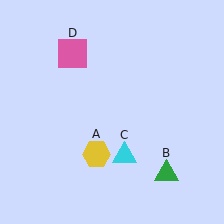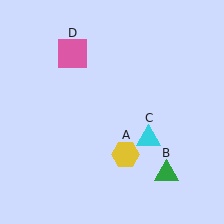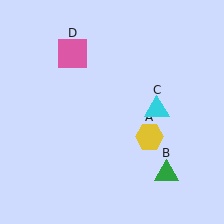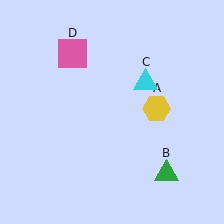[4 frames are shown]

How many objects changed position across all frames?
2 objects changed position: yellow hexagon (object A), cyan triangle (object C).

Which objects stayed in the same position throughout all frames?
Green triangle (object B) and pink square (object D) remained stationary.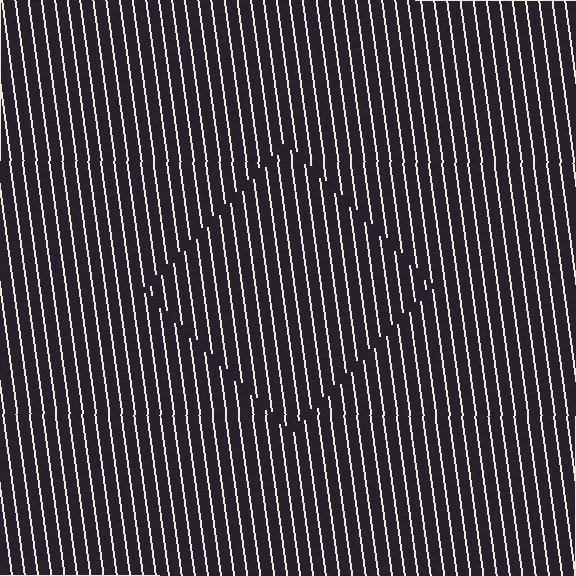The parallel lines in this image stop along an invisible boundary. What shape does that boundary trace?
An illusory square. The interior of the shape contains the same grating, shifted by half a period — the contour is defined by the phase discontinuity where line-ends from the inner and outer gratings abut.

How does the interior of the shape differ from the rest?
The interior of the shape contains the same grating, shifted by half a period — the contour is defined by the phase discontinuity where line-ends from the inner and outer gratings abut.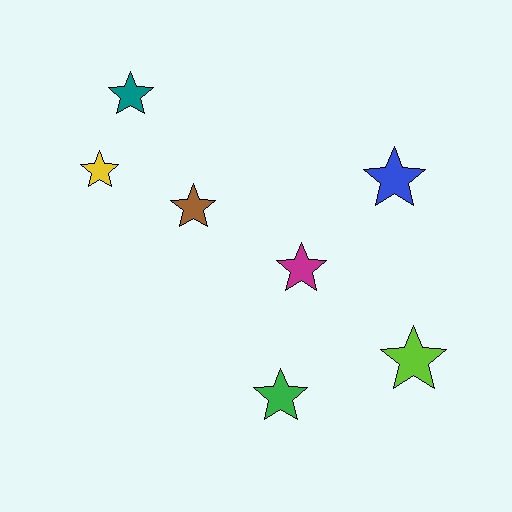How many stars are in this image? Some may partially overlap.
There are 7 stars.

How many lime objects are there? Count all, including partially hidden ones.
There is 1 lime object.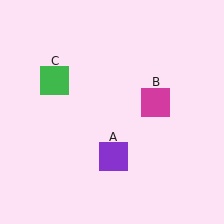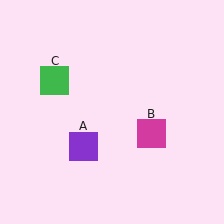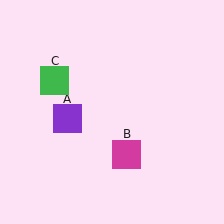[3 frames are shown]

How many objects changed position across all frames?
2 objects changed position: purple square (object A), magenta square (object B).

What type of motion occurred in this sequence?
The purple square (object A), magenta square (object B) rotated clockwise around the center of the scene.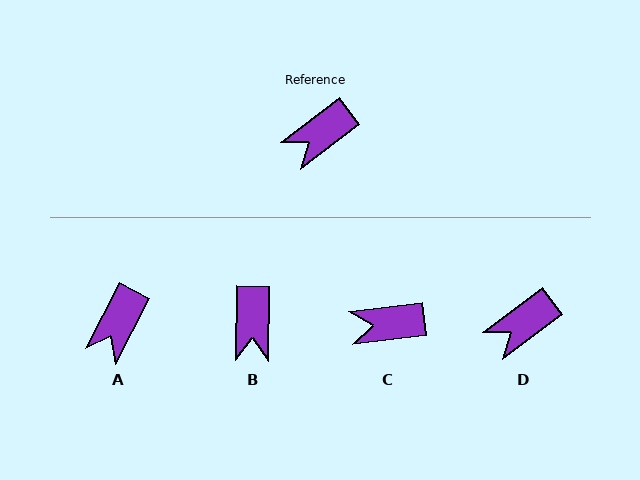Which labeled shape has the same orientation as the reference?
D.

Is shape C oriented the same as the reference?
No, it is off by about 30 degrees.